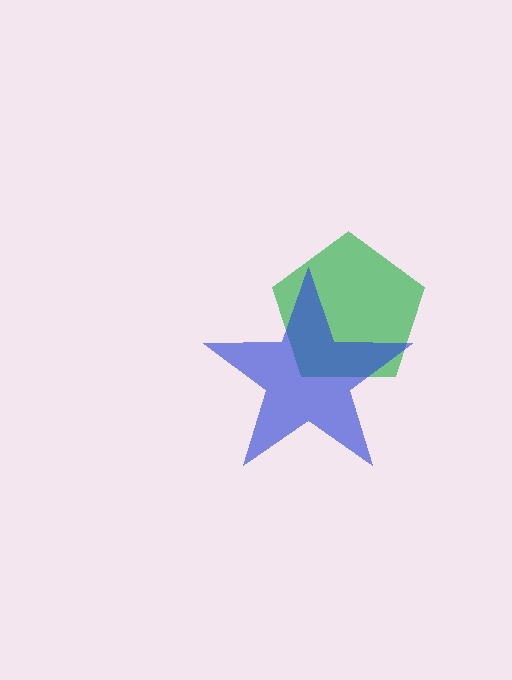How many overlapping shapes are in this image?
There are 2 overlapping shapes in the image.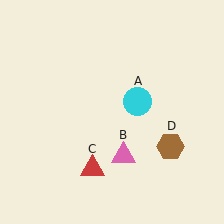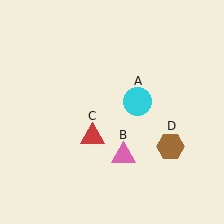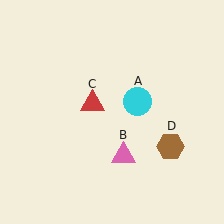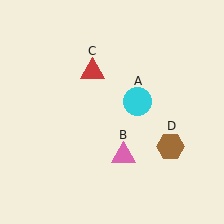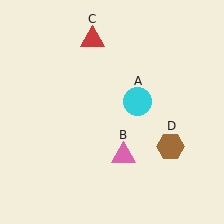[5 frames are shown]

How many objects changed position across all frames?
1 object changed position: red triangle (object C).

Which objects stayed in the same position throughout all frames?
Cyan circle (object A) and pink triangle (object B) and brown hexagon (object D) remained stationary.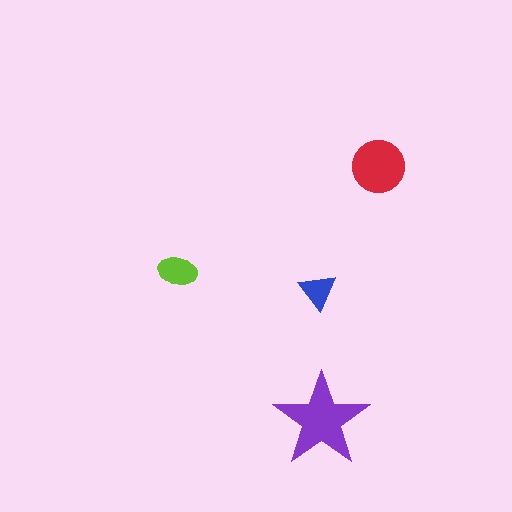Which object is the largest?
The purple star.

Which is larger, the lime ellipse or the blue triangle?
The lime ellipse.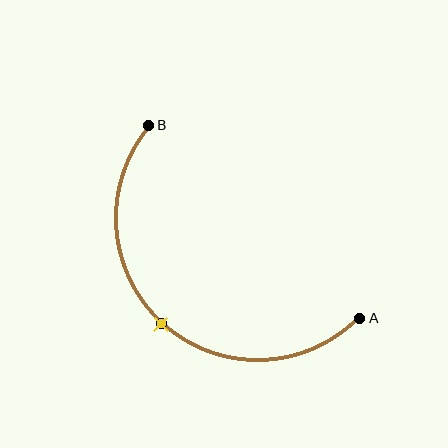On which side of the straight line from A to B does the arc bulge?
The arc bulges below and to the left of the straight line connecting A and B.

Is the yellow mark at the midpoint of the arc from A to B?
Yes. The yellow mark lies on the arc at equal arc-length from both A and B — it is the arc midpoint.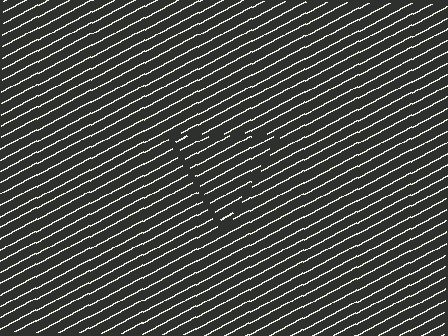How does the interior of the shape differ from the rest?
The interior of the shape contains the same grating, shifted by half a period — the contour is defined by the phase discontinuity where line-ends from the inner and outer gratings abut.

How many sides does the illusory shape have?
3 sides — the line-ends trace a triangle.